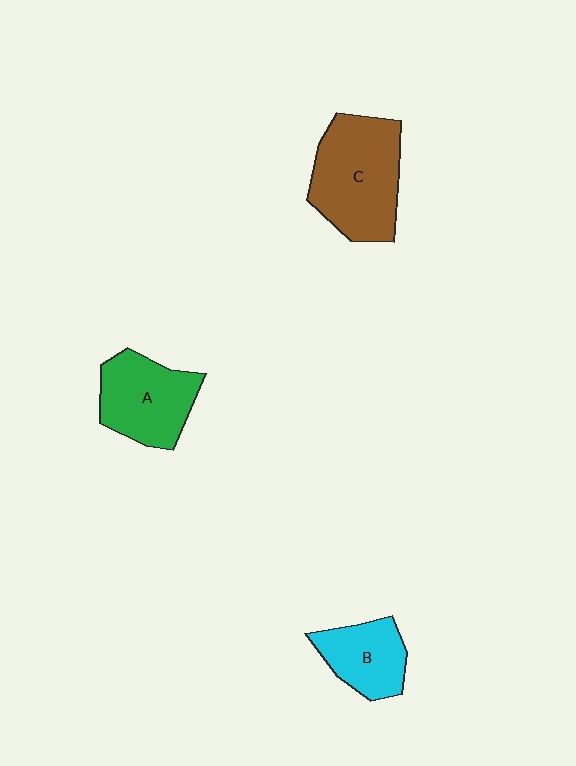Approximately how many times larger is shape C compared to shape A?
Approximately 1.3 times.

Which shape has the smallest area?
Shape B (cyan).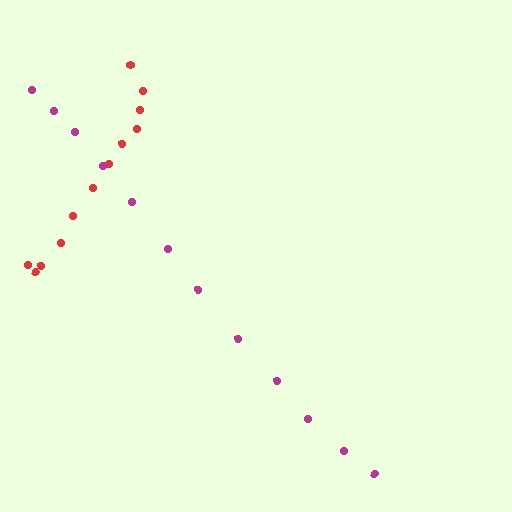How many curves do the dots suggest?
There are 2 distinct paths.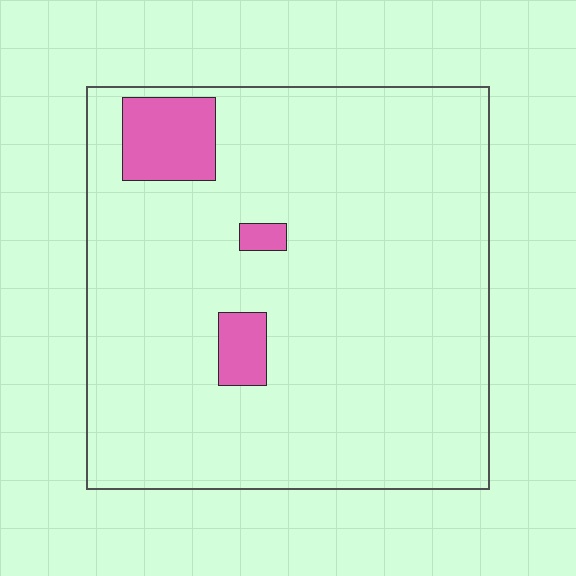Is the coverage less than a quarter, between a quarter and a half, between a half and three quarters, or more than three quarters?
Less than a quarter.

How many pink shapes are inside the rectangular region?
3.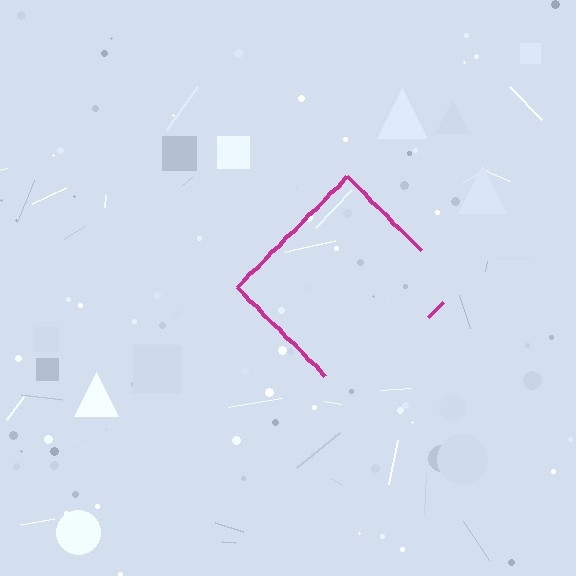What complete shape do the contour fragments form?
The contour fragments form a diamond.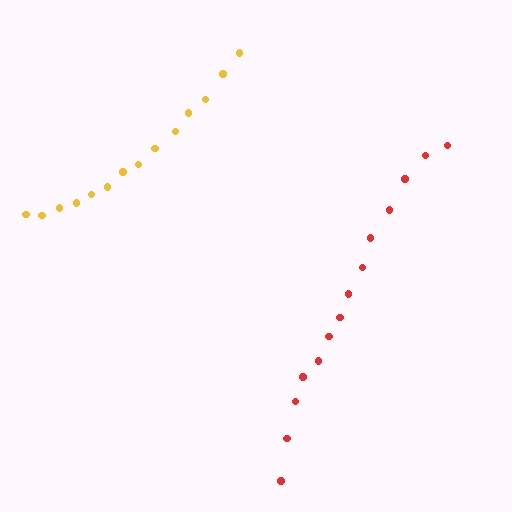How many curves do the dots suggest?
There are 2 distinct paths.